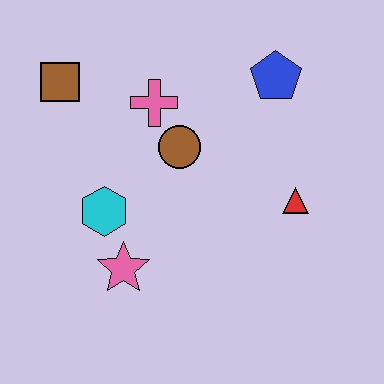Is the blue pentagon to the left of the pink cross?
No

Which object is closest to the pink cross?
The brown circle is closest to the pink cross.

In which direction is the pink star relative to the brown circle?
The pink star is below the brown circle.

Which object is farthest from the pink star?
The blue pentagon is farthest from the pink star.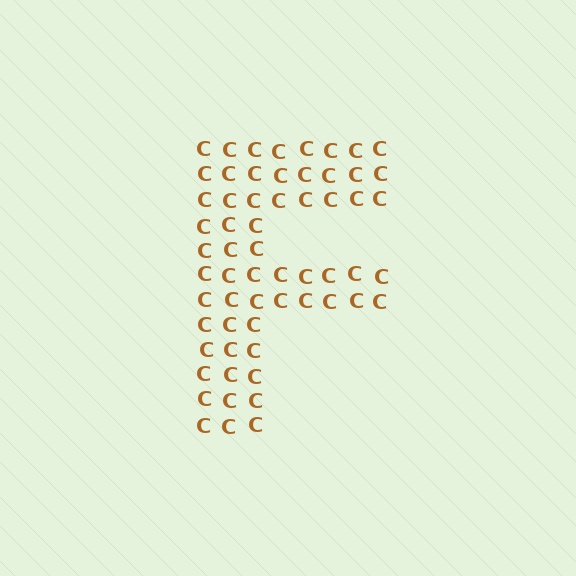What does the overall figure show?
The overall figure shows the letter F.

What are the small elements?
The small elements are letter C's.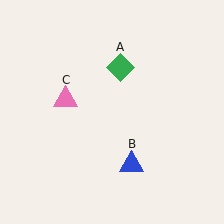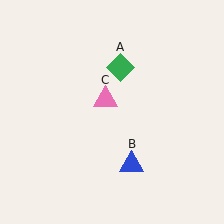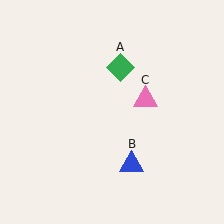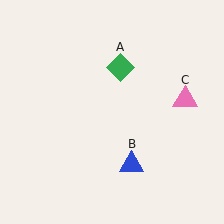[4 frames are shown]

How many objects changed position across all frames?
1 object changed position: pink triangle (object C).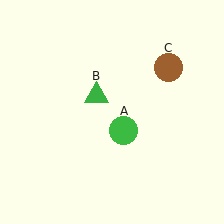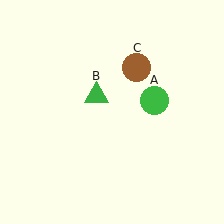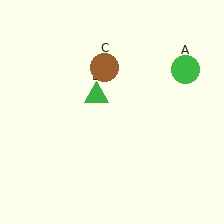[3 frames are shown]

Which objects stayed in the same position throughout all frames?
Green triangle (object B) remained stationary.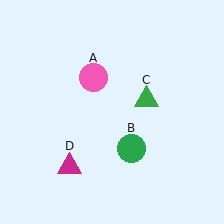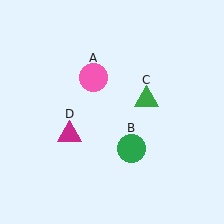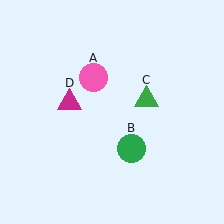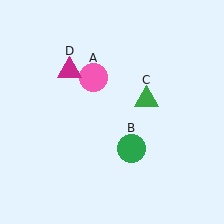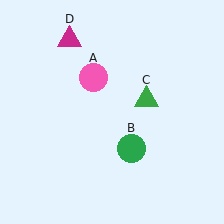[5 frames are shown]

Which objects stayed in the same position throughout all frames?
Pink circle (object A) and green circle (object B) and green triangle (object C) remained stationary.